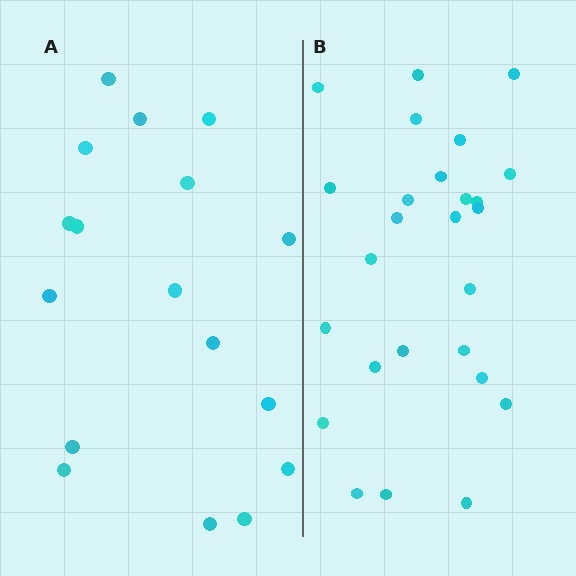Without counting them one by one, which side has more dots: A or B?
Region B (the right region) has more dots.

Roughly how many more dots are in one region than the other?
Region B has roughly 8 or so more dots than region A.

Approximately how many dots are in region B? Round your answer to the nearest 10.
About 30 dots. (The exact count is 26, which rounds to 30.)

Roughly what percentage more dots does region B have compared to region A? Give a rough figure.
About 55% more.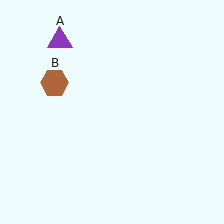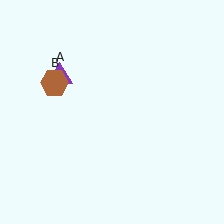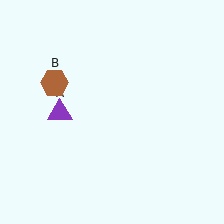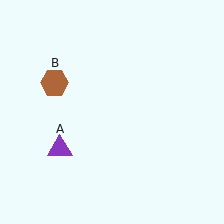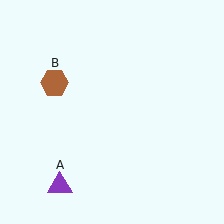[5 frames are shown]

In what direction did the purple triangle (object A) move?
The purple triangle (object A) moved down.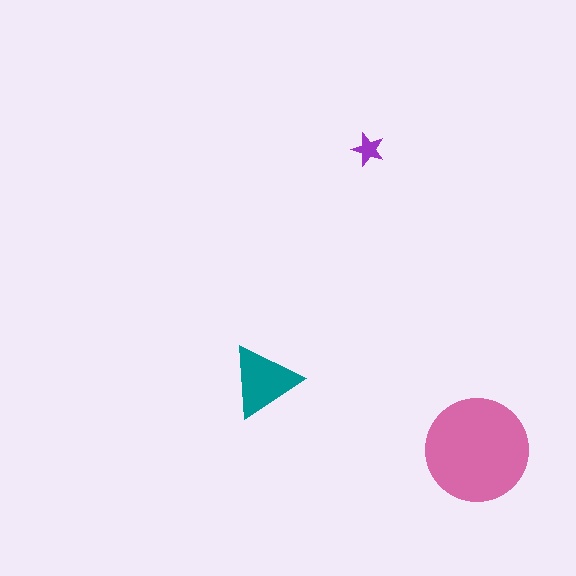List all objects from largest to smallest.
The pink circle, the teal triangle, the purple star.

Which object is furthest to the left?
The teal triangle is leftmost.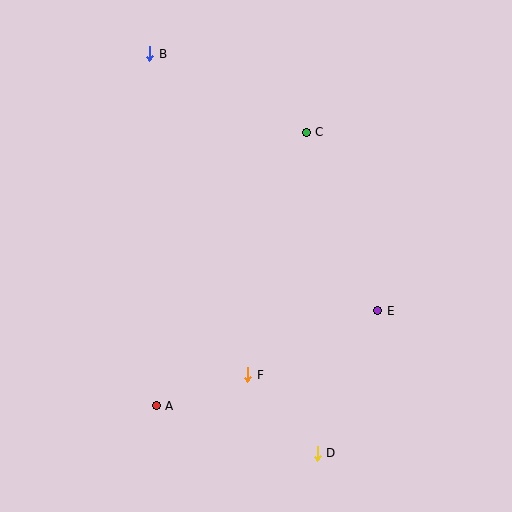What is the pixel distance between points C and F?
The distance between C and F is 250 pixels.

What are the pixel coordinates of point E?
Point E is at (378, 311).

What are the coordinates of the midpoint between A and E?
The midpoint between A and E is at (267, 358).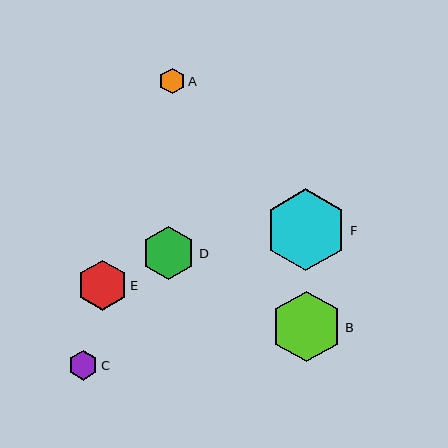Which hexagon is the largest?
Hexagon F is the largest with a size of approximately 82 pixels.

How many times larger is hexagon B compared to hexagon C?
Hexagon B is approximately 2.4 times the size of hexagon C.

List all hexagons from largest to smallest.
From largest to smallest: F, B, D, E, C, A.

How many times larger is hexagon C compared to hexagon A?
Hexagon C is approximately 1.2 times the size of hexagon A.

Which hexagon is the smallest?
Hexagon A is the smallest with a size of approximately 26 pixels.